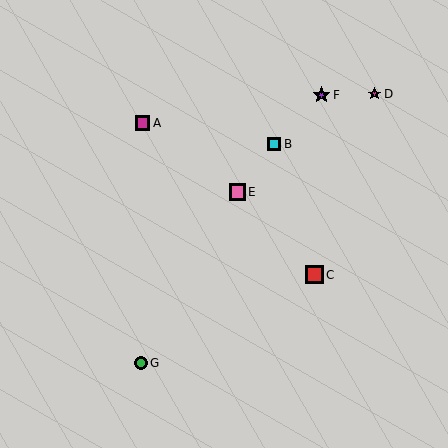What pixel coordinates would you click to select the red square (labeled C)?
Click at (314, 275) to select the red square C.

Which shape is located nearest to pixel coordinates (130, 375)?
The green circle (labeled G) at (141, 363) is nearest to that location.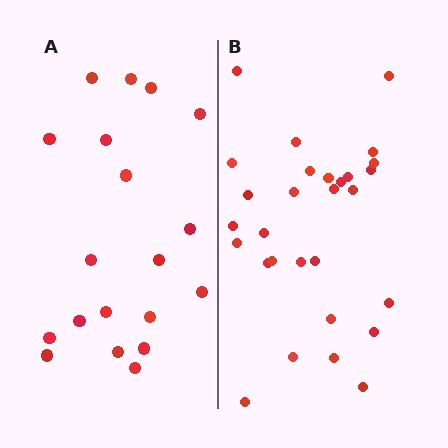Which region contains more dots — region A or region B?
Region B (the right region) has more dots.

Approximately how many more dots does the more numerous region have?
Region B has roughly 10 or so more dots than region A.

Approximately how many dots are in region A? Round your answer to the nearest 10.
About 20 dots. (The exact count is 19, which rounds to 20.)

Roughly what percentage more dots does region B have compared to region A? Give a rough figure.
About 55% more.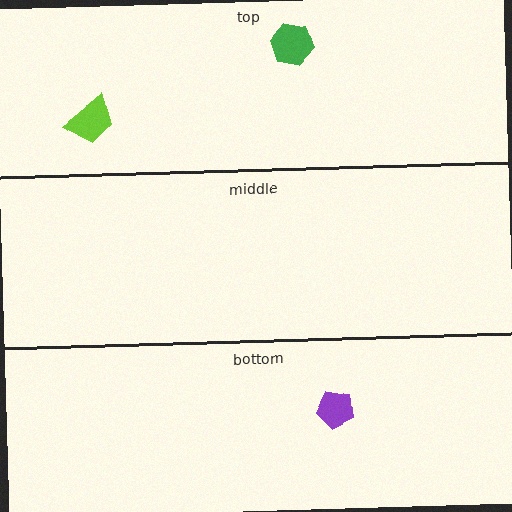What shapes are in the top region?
The green hexagon, the lime trapezoid.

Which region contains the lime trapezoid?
The top region.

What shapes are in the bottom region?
The purple pentagon.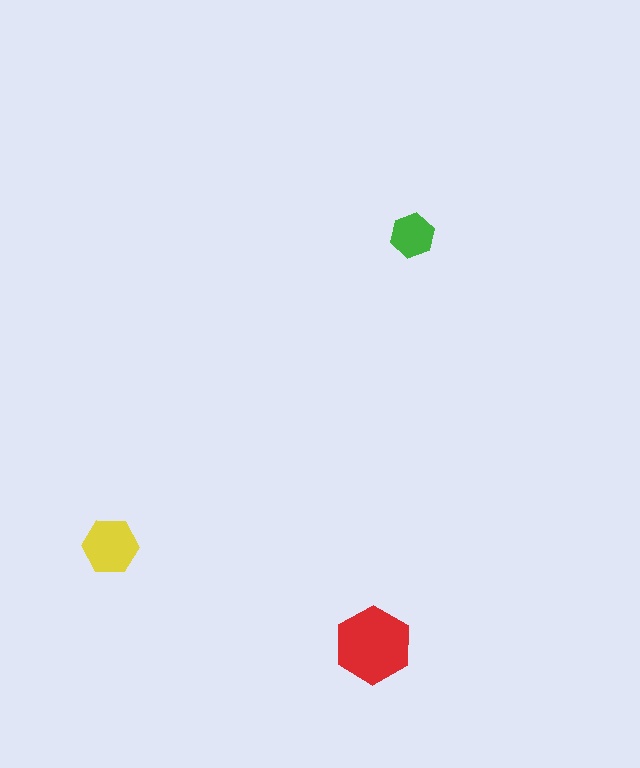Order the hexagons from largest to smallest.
the red one, the yellow one, the green one.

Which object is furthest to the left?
The yellow hexagon is leftmost.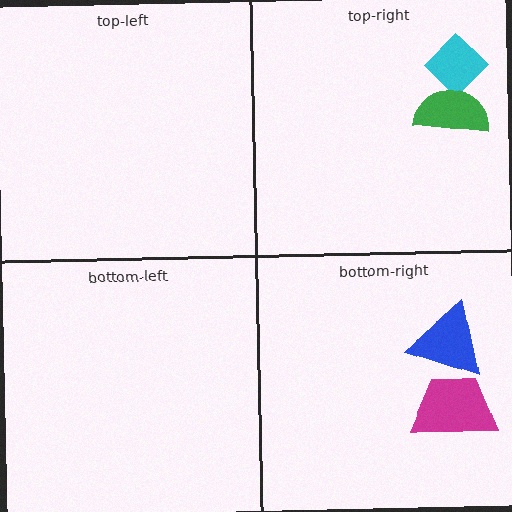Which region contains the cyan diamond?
The top-right region.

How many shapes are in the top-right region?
2.